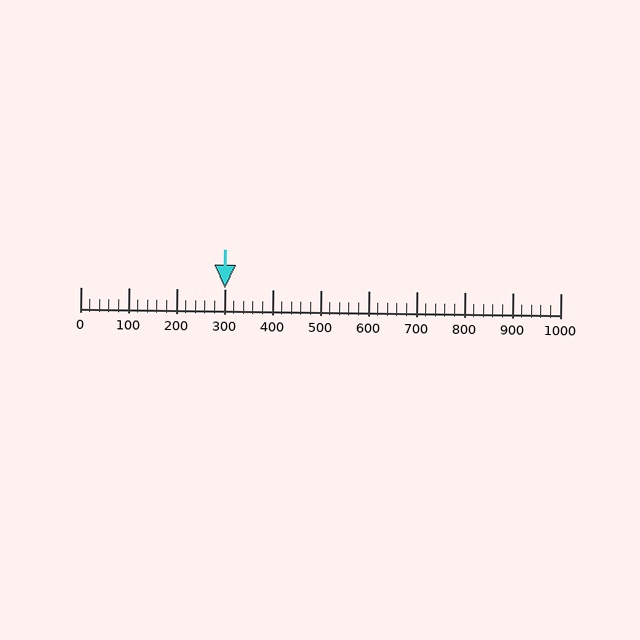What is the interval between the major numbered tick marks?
The major tick marks are spaced 100 units apart.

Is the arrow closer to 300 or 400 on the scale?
The arrow is closer to 300.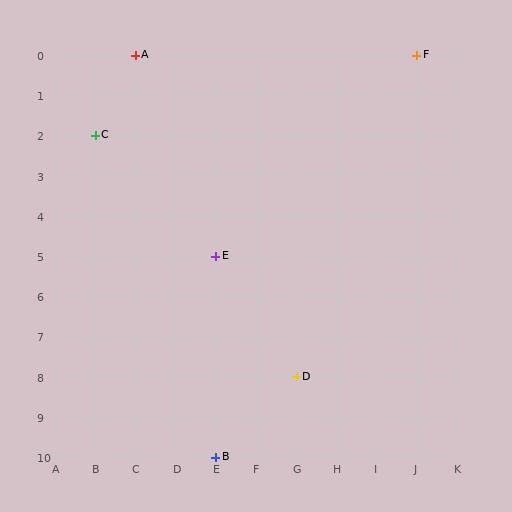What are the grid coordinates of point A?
Point A is at grid coordinates (C, 0).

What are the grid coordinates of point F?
Point F is at grid coordinates (J, 0).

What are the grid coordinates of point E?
Point E is at grid coordinates (E, 5).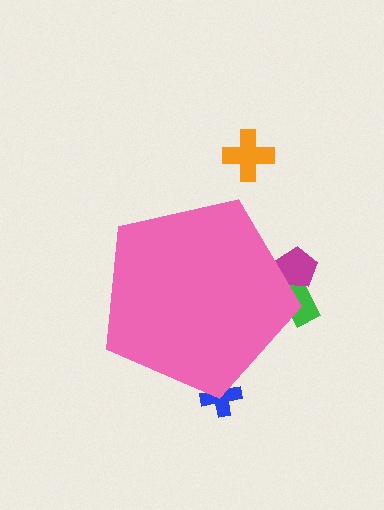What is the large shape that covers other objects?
A pink pentagon.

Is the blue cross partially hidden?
Yes, the blue cross is partially hidden behind the pink pentagon.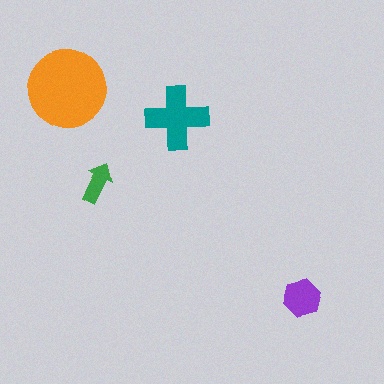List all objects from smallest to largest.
The green arrow, the purple hexagon, the teal cross, the orange circle.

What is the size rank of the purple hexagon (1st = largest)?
3rd.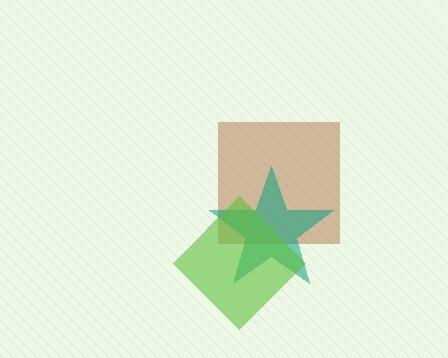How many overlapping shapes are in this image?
There are 3 overlapping shapes in the image.